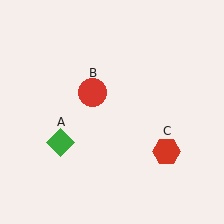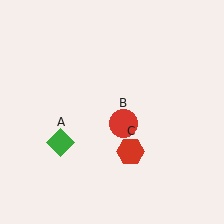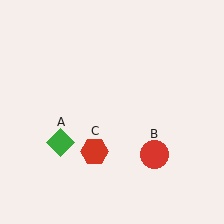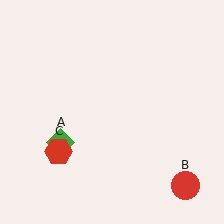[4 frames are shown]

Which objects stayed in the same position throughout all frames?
Green diamond (object A) remained stationary.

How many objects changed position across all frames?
2 objects changed position: red circle (object B), red hexagon (object C).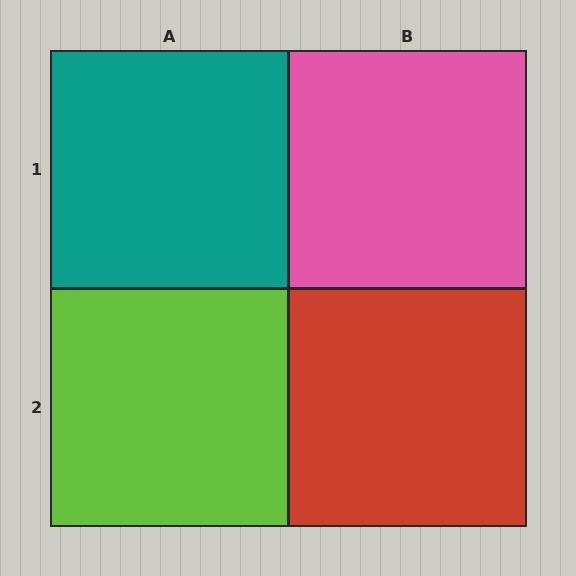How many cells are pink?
1 cell is pink.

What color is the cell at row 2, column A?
Lime.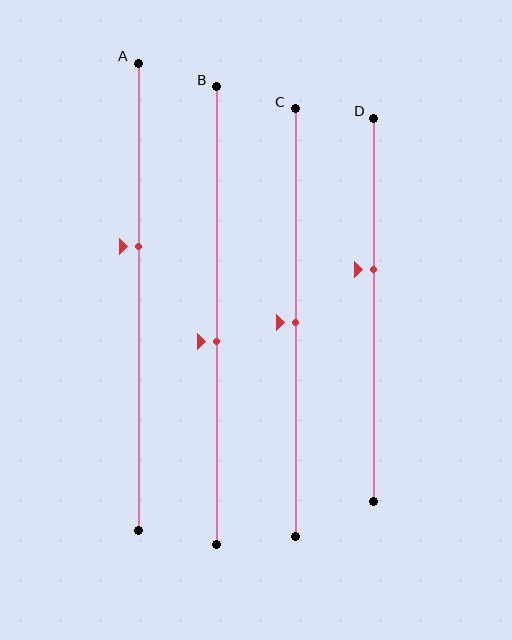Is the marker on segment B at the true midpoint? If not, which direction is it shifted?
No, the marker on segment B is shifted downward by about 6% of the segment length.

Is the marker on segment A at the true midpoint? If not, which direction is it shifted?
No, the marker on segment A is shifted upward by about 11% of the segment length.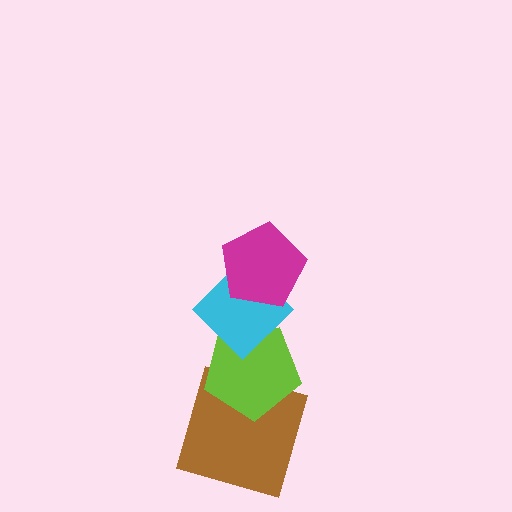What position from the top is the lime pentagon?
The lime pentagon is 3rd from the top.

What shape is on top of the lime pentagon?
The cyan diamond is on top of the lime pentagon.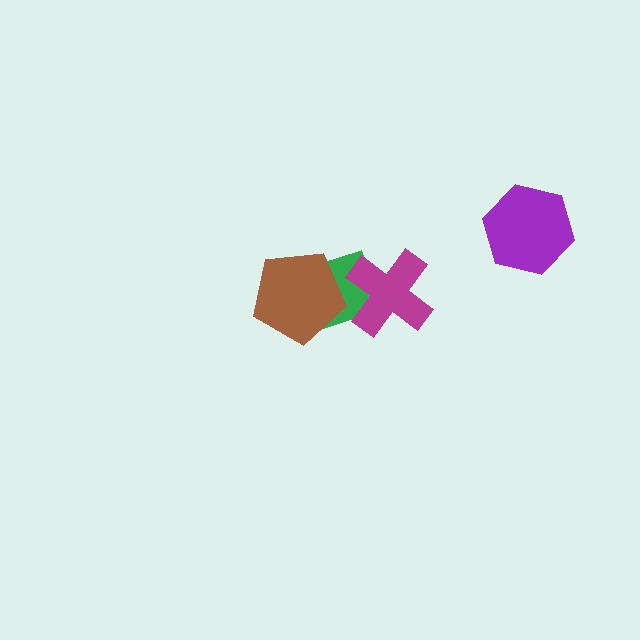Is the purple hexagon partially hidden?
No, no other shape covers it.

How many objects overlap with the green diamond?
2 objects overlap with the green diamond.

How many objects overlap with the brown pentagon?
1 object overlaps with the brown pentagon.